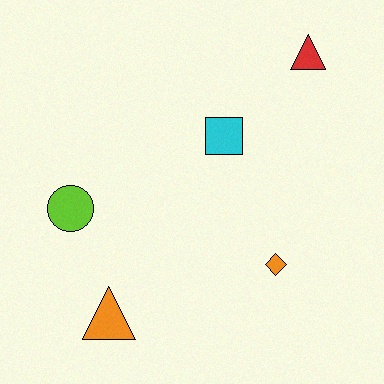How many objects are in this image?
There are 5 objects.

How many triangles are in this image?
There are 2 triangles.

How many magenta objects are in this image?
There are no magenta objects.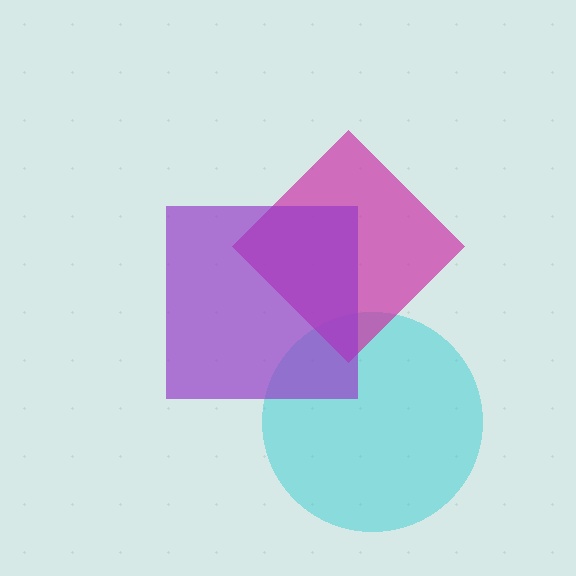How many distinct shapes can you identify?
There are 3 distinct shapes: a cyan circle, a magenta diamond, a purple square.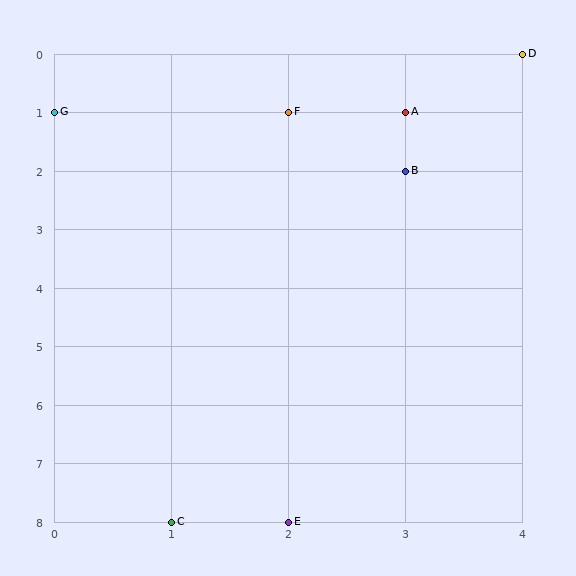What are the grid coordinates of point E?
Point E is at grid coordinates (2, 8).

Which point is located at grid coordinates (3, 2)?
Point B is at (3, 2).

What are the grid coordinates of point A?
Point A is at grid coordinates (3, 1).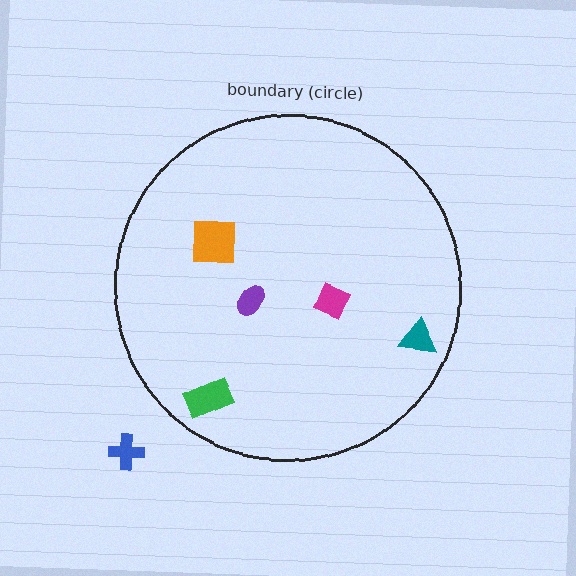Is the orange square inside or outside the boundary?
Inside.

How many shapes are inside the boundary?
5 inside, 1 outside.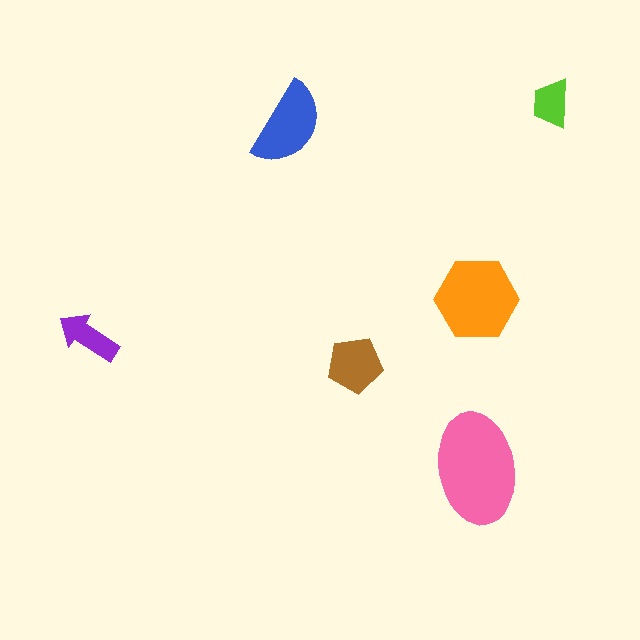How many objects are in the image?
There are 6 objects in the image.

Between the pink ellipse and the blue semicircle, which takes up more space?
The pink ellipse.